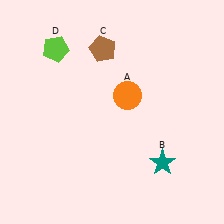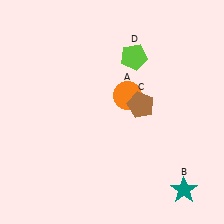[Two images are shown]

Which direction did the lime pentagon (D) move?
The lime pentagon (D) moved right.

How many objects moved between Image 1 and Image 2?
3 objects moved between the two images.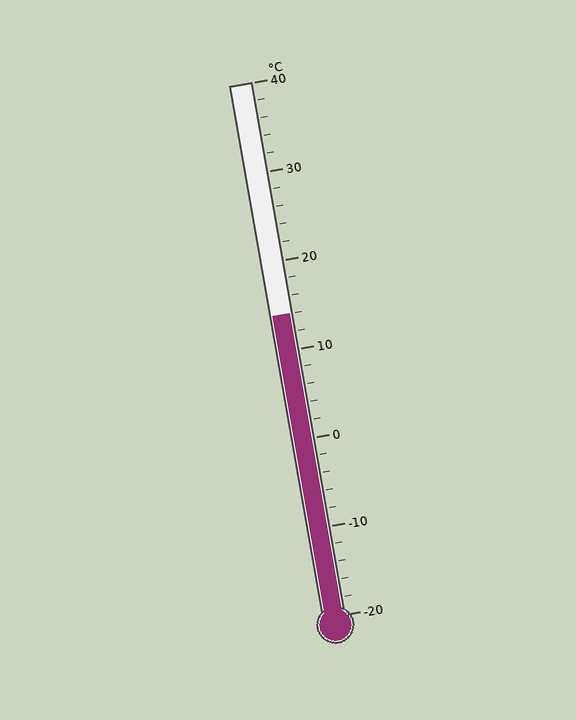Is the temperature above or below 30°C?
The temperature is below 30°C.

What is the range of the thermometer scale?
The thermometer scale ranges from -20°C to 40°C.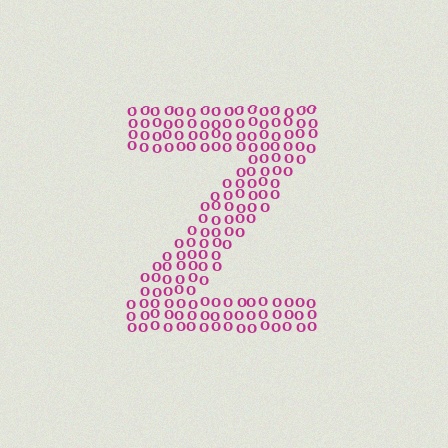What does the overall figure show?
The overall figure shows the letter Z.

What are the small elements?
The small elements are letter O's.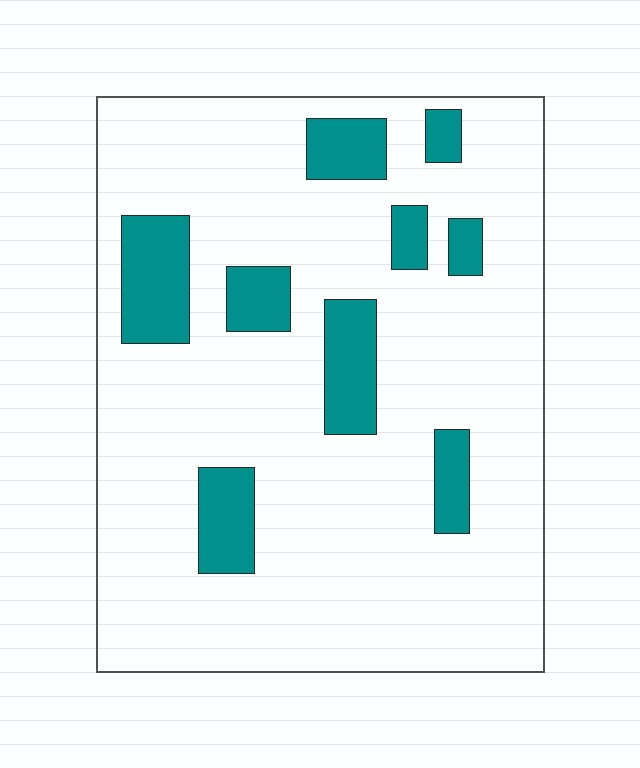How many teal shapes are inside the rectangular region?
9.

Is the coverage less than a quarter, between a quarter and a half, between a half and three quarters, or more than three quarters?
Less than a quarter.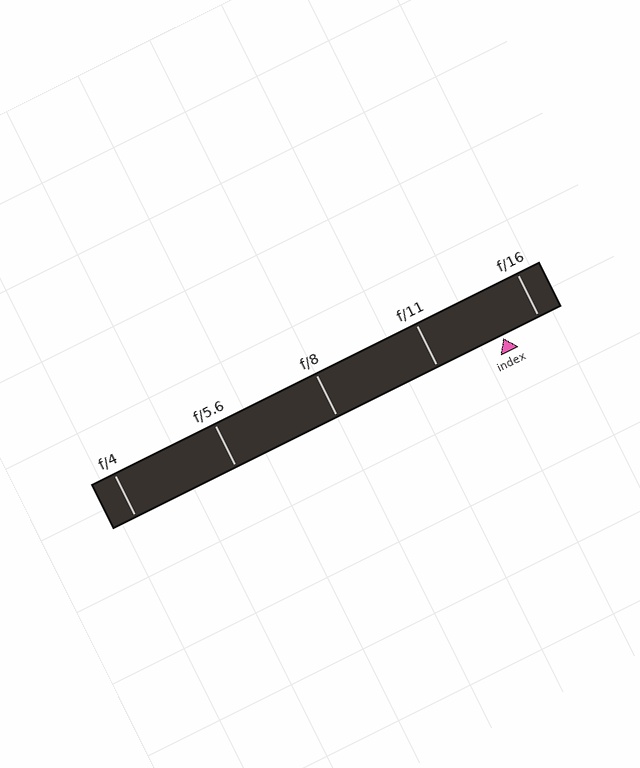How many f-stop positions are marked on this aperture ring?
There are 5 f-stop positions marked.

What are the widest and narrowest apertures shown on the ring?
The widest aperture shown is f/4 and the narrowest is f/16.